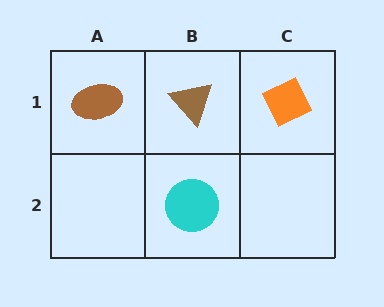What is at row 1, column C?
An orange diamond.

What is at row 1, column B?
A brown triangle.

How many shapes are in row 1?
3 shapes.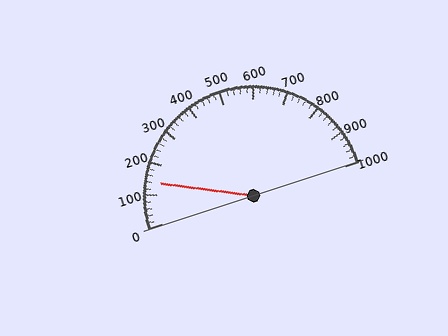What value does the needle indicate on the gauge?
The needle indicates approximately 140.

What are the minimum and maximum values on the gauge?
The gauge ranges from 0 to 1000.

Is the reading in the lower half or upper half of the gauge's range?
The reading is in the lower half of the range (0 to 1000).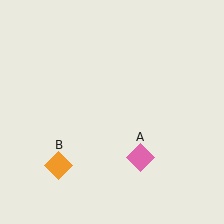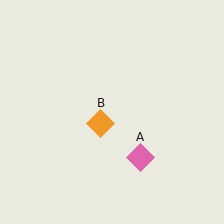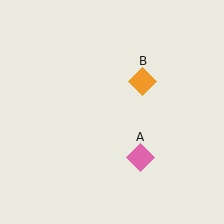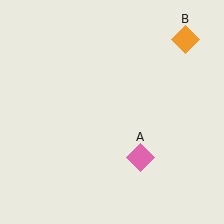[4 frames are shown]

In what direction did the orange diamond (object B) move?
The orange diamond (object B) moved up and to the right.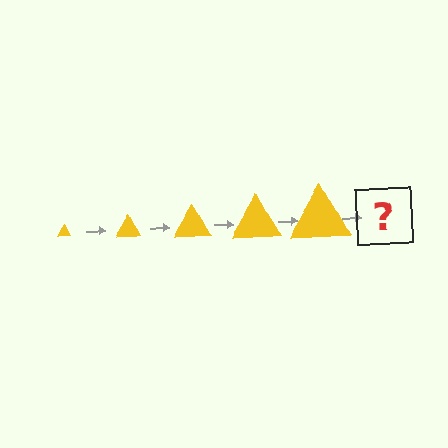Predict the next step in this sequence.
The next step is a yellow triangle, larger than the previous one.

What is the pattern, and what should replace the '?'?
The pattern is that the triangle gets progressively larger each step. The '?' should be a yellow triangle, larger than the previous one.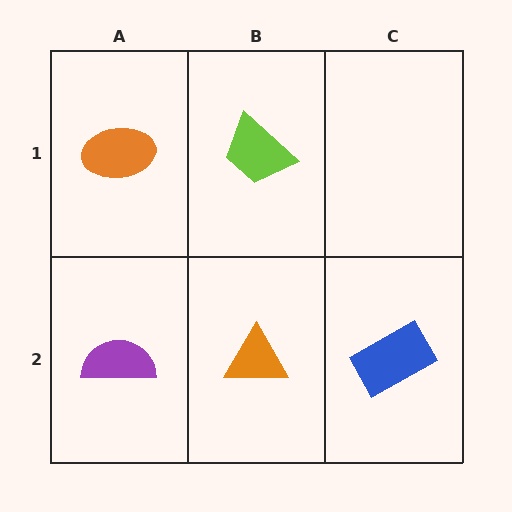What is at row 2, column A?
A purple semicircle.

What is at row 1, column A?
An orange ellipse.